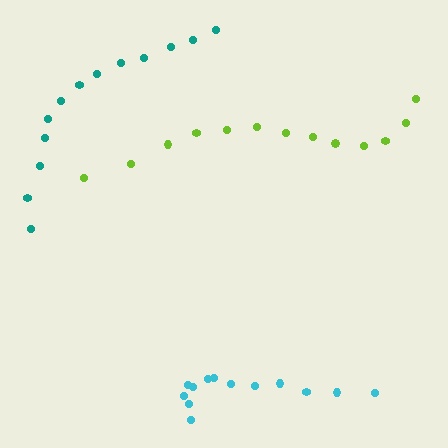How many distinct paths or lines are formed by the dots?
There are 3 distinct paths.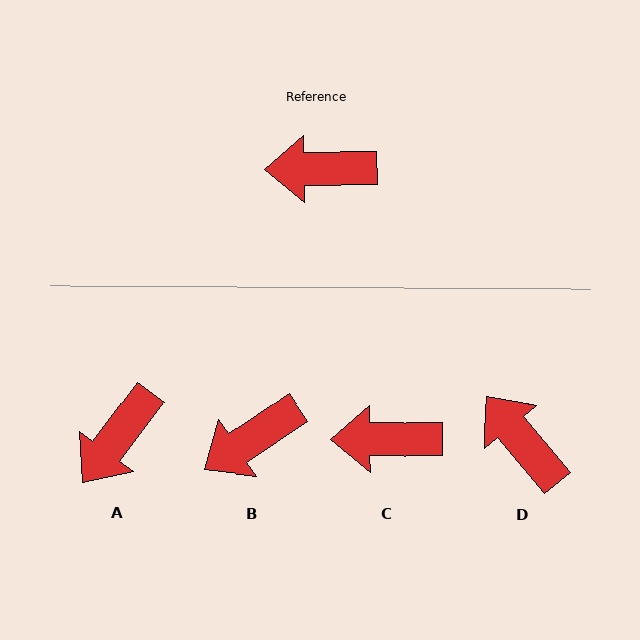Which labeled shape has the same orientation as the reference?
C.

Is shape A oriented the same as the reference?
No, it is off by about 52 degrees.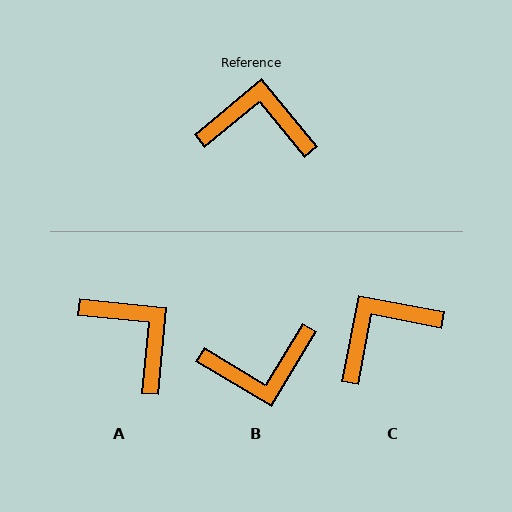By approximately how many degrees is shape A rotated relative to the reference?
Approximately 45 degrees clockwise.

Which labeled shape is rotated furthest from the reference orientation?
B, about 161 degrees away.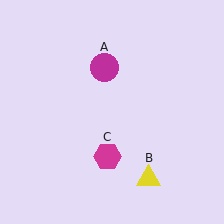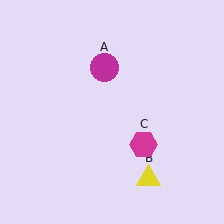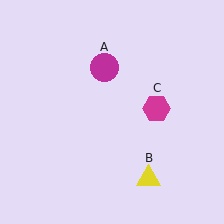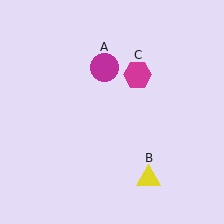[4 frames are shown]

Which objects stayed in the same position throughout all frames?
Magenta circle (object A) and yellow triangle (object B) remained stationary.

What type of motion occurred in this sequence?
The magenta hexagon (object C) rotated counterclockwise around the center of the scene.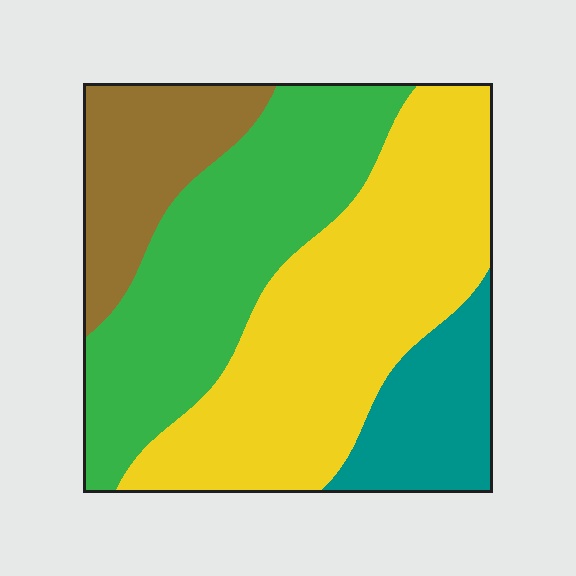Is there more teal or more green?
Green.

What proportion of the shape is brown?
Brown covers about 15% of the shape.